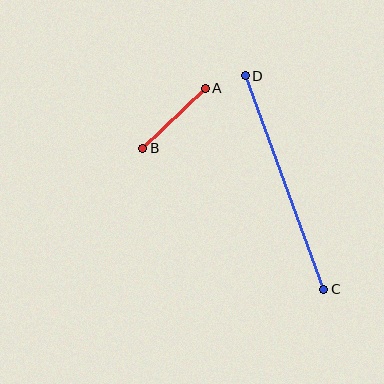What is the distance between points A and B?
The distance is approximately 87 pixels.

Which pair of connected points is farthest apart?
Points C and D are farthest apart.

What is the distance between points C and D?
The distance is approximately 227 pixels.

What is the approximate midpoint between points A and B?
The midpoint is at approximately (174, 118) pixels.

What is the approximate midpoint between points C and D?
The midpoint is at approximately (284, 183) pixels.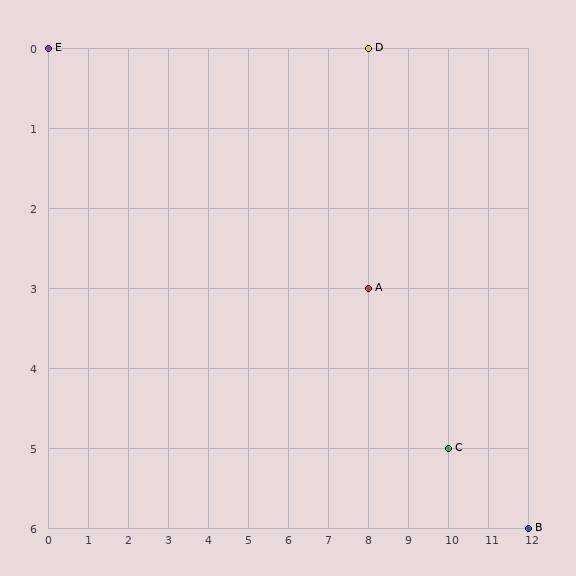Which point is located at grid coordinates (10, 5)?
Point C is at (10, 5).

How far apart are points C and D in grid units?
Points C and D are 2 columns and 5 rows apart (about 5.4 grid units diagonally).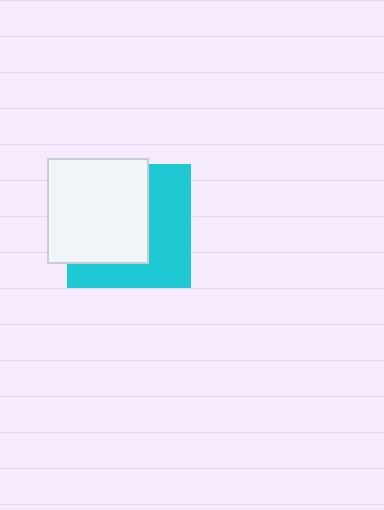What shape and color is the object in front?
The object in front is a white rectangle.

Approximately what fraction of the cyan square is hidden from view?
Roughly 53% of the cyan square is hidden behind the white rectangle.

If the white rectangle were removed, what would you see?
You would see the complete cyan square.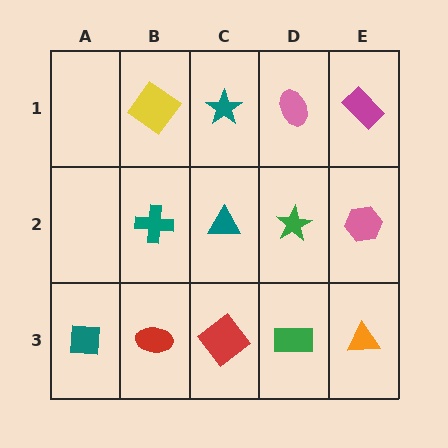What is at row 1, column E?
A magenta rectangle.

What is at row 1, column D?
A pink ellipse.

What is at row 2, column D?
A green star.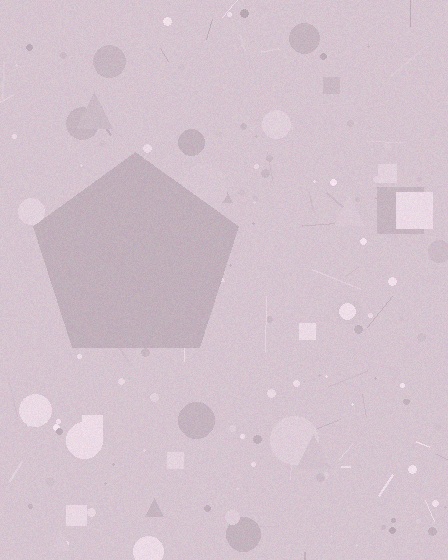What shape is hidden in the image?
A pentagon is hidden in the image.